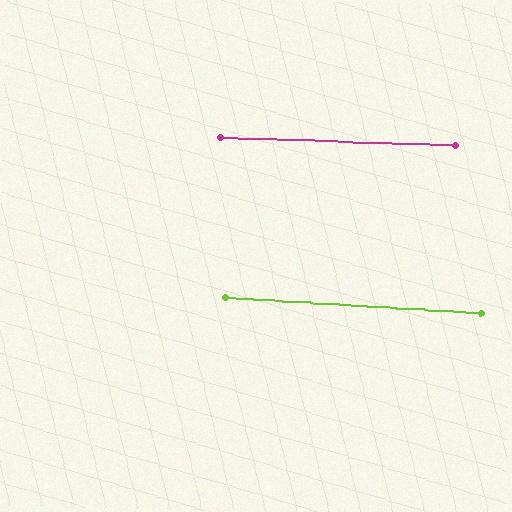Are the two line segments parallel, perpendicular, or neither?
Parallel — their directions differ by only 1.8°.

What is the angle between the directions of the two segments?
Approximately 2 degrees.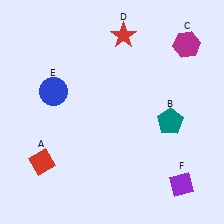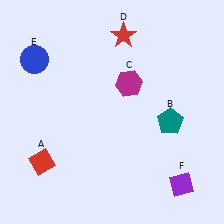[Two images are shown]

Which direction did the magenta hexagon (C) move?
The magenta hexagon (C) moved left.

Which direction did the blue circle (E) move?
The blue circle (E) moved up.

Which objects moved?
The objects that moved are: the magenta hexagon (C), the blue circle (E).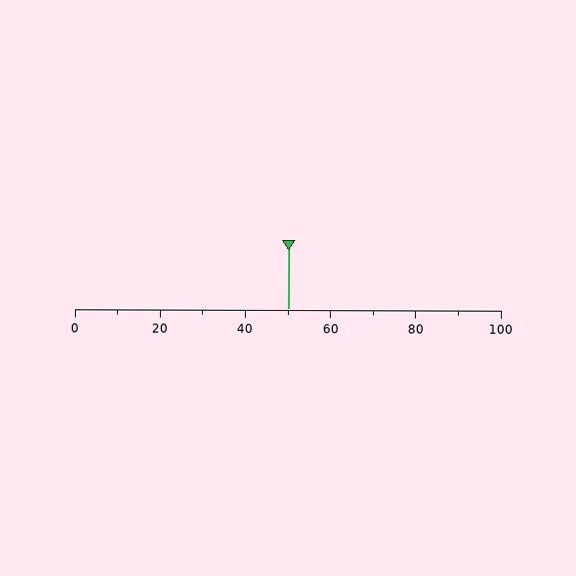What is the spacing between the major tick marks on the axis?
The major ticks are spaced 20 apart.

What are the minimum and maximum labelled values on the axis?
The axis runs from 0 to 100.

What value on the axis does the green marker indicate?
The marker indicates approximately 50.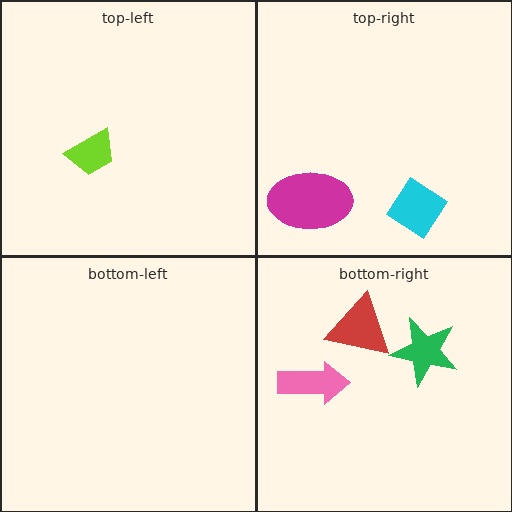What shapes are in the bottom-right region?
The green star, the red triangle, the pink arrow.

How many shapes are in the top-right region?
2.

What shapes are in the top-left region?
The lime trapezoid.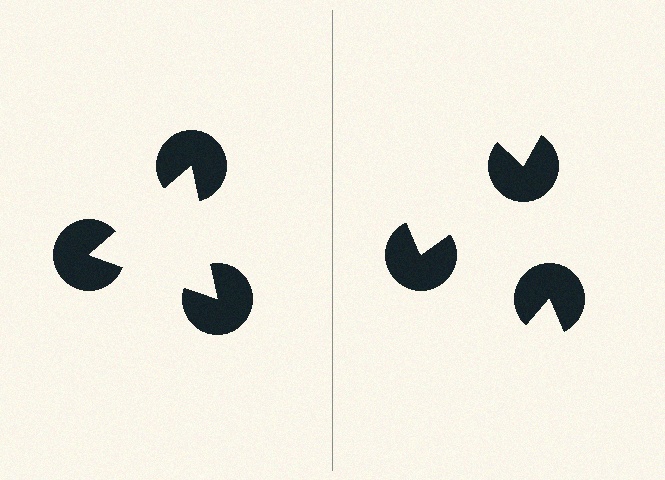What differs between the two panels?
The pac-man discs are positioned identically on both sides; only the wedge orientations differ. On the left they align to a triangle; on the right they are misaligned.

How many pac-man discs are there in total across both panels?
6 — 3 on each side.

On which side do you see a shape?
An illusory triangle appears on the left side. On the right side the wedge cuts are rotated, so no coherent shape forms.